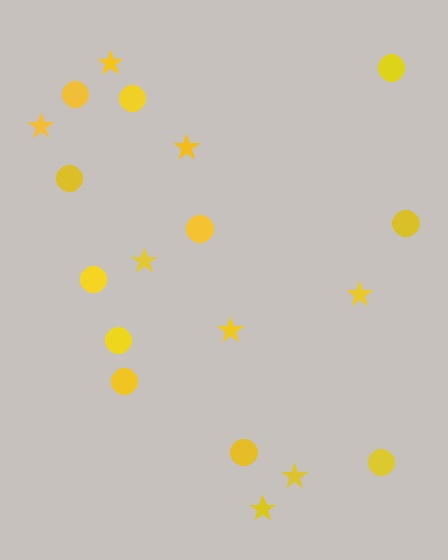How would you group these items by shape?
There are 2 groups: one group of stars (8) and one group of circles (11).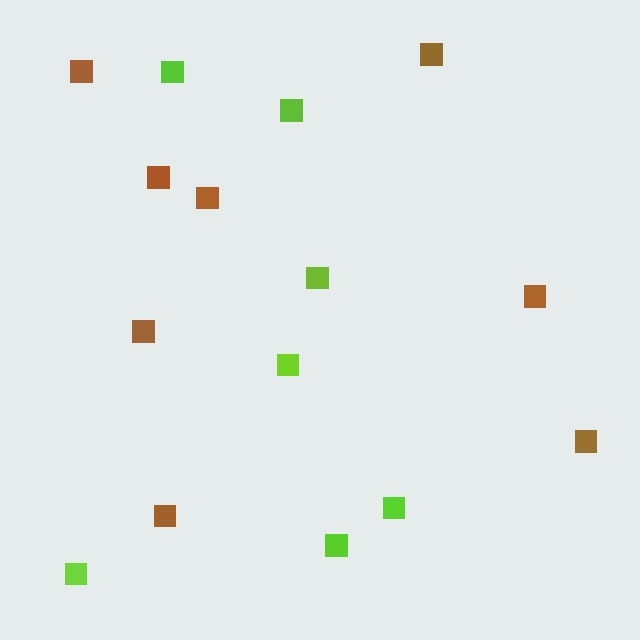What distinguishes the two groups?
There are 2 groups: one group of lime squares (7) and one group of brown squares (8).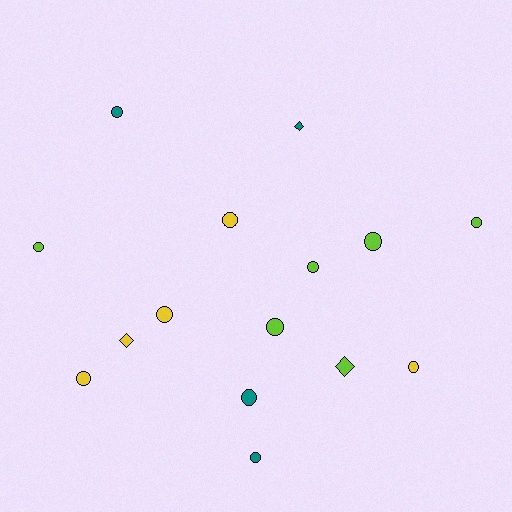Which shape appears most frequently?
Circle, with 12 objects.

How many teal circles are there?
There are 3 teal circles.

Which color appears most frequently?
Lime, with 6 objects.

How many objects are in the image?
There are 15 objects.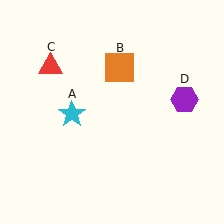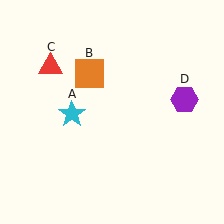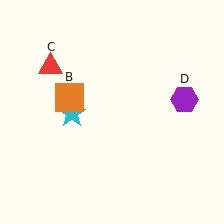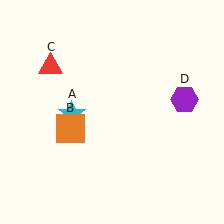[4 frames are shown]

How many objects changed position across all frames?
1 object changed position: orange square (object B).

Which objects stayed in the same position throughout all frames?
Cyan star (object A) and red triangle (object C) and purple hexagon (object D) remained stationary.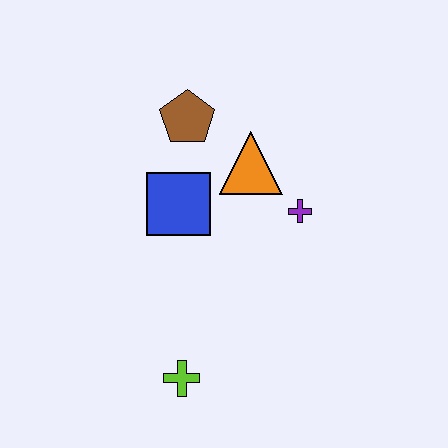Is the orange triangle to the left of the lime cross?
No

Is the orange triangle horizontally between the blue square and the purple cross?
Yes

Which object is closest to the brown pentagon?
The orange triangle is closest to the brown pentagon.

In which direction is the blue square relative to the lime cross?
The blue square is above the lime cross.